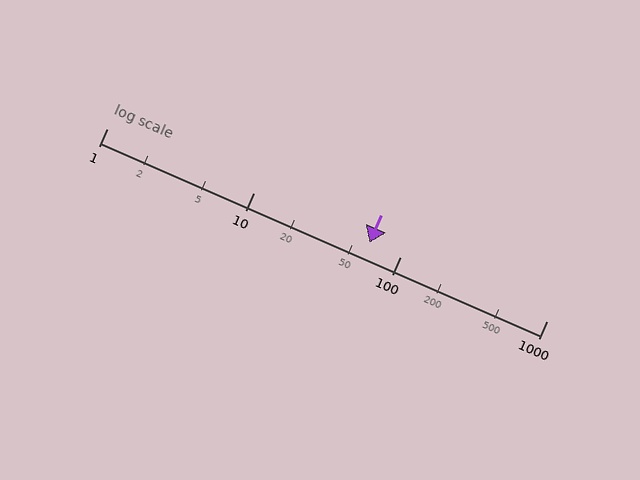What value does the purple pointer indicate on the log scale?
The pointer indicates approximately 62.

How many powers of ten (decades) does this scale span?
The scale spans 3 decades, from 1 to 1000.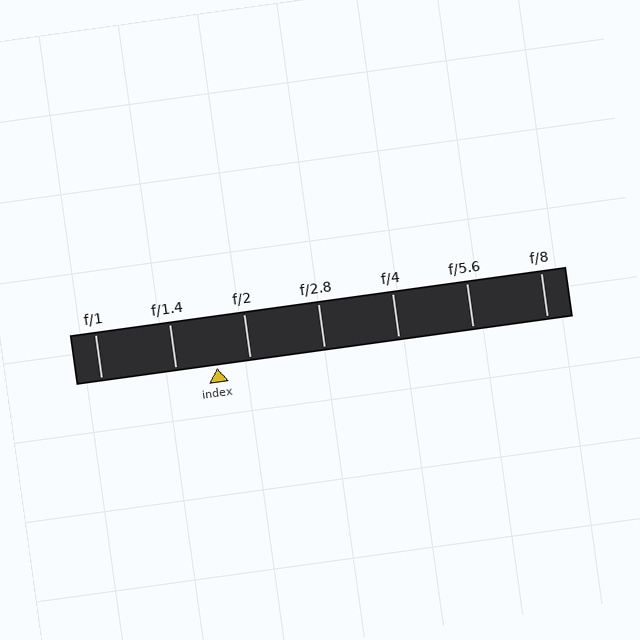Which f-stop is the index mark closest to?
The index mark is closest to f/2.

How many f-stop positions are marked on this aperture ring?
There are 7 f-stop positions marked.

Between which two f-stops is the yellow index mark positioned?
The index mark is between f/1.4 and f/2.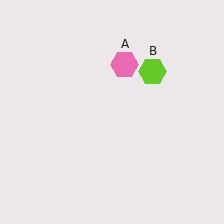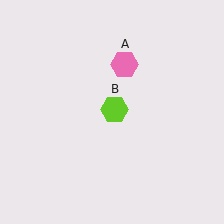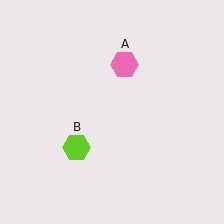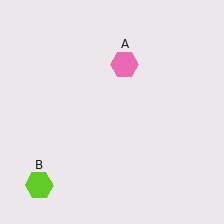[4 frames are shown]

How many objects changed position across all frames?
1 object changed position: lime hexagon (object B).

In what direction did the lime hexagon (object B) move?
The lime hexagon (object B) moved down and to the left.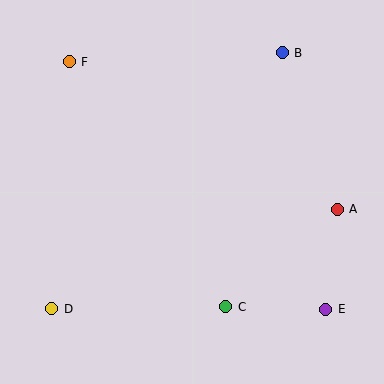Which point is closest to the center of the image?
Point C at (226, 307) is closest to the center.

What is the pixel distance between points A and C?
The distance between A and C is 148 pixels.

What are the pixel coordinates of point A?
Point A is at (337, 209).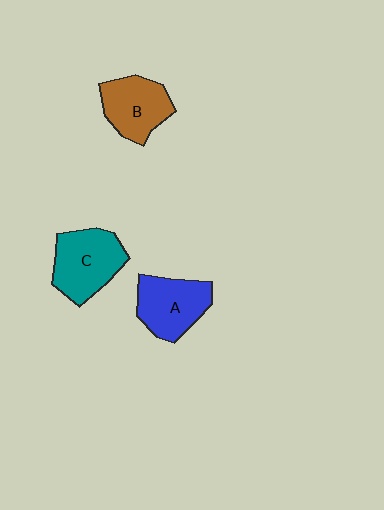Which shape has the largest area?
Shape C (teal).